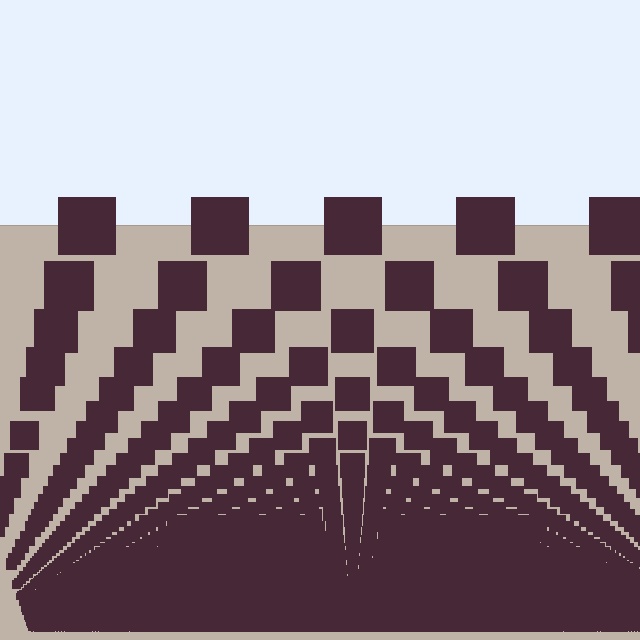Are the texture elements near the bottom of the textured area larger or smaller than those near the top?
Smaller. The gradient is inverted — elements near the bottom are smaller and denser.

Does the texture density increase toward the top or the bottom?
Density increases toward the bottom.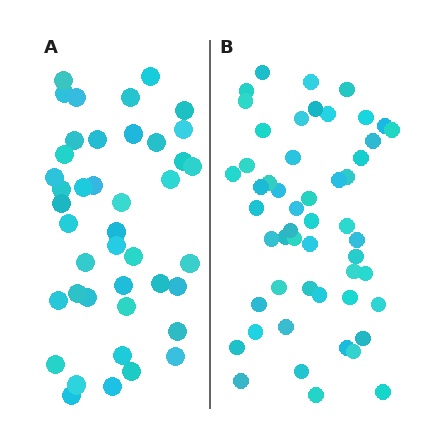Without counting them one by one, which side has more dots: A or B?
Region B (the right region) has more dots.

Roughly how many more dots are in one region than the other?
Region B has roughly 10 or so more dots than region A.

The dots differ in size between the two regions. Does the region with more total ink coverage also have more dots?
No. Region A has more total ink coverage because its dots are larger, but region B actually contains more individual dots. Total area can be misleading — the number of items is what matters here.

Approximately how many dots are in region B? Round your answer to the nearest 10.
About 50 dots. (The exact count is 52, which rounds to 50.)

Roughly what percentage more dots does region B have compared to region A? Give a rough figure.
About 25% more.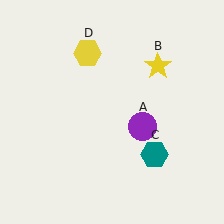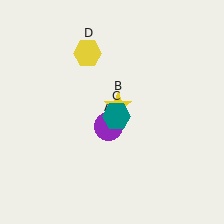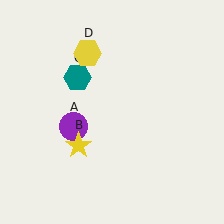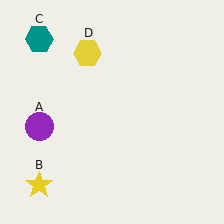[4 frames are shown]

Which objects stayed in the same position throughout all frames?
Yellow hexagon (object D) remained stationary.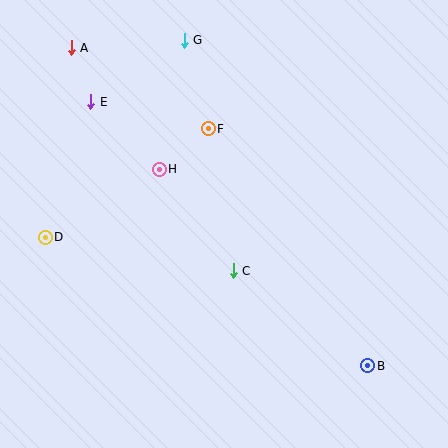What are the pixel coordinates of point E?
Point E is at (91, 102).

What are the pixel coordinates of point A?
Point A is at (71, 48).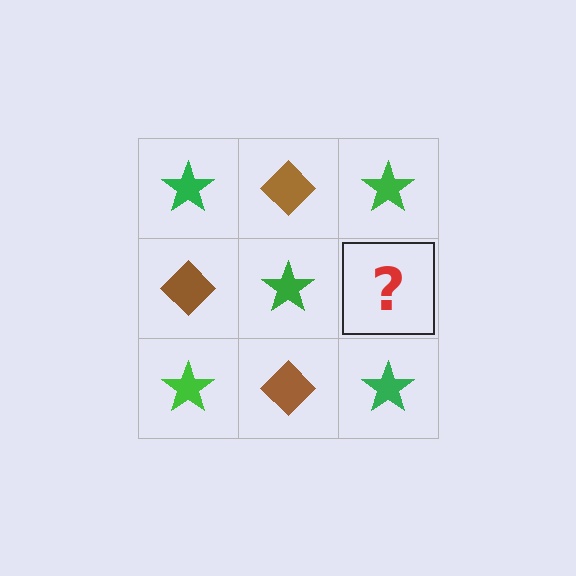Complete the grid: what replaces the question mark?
The question mark should be replaced with a brown diamond.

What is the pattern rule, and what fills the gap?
The rule is that it alternates green star and brown diamond in a checkerboard pattern. The gap should be filled with a brown diamond.